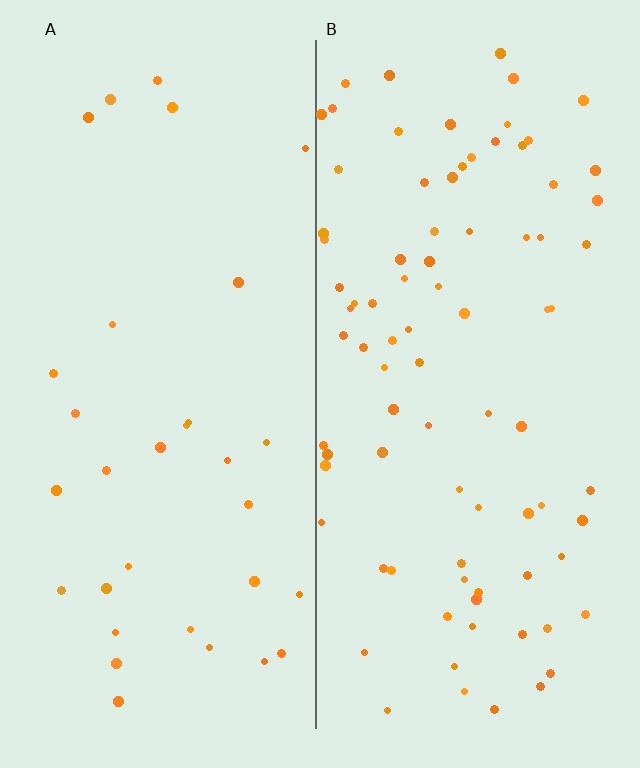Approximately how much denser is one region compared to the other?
Approximately 2.7× — region B over region A.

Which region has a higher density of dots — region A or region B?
B (the right).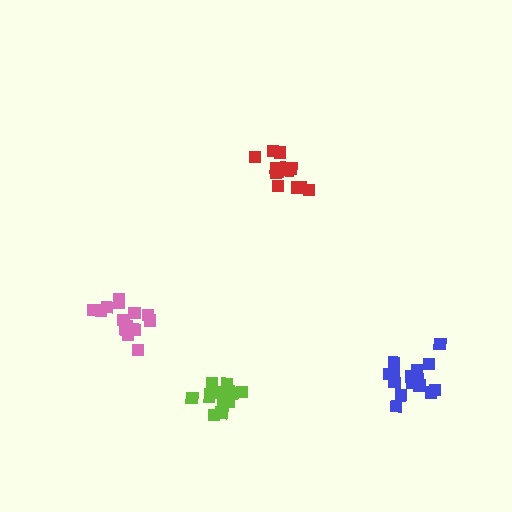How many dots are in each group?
Group 1: 16 dots, Group 2: 15 dots, Group 3: 14 dots, Group 4: 16 dots (61 total).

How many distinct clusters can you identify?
There are 4 distinct clusters.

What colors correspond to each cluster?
The clusters are colored: lime, blue, red, pink.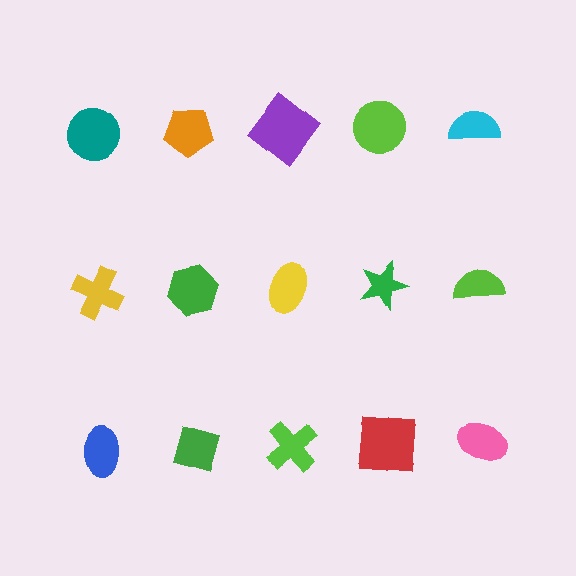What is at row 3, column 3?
A lime cross.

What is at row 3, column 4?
A red square.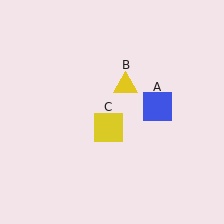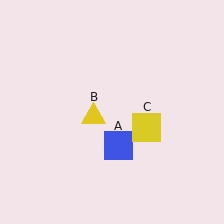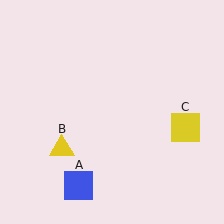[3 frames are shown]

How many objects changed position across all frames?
3 objects changed position: blue square (object A), yellow triangle (object B), yellow square (object C).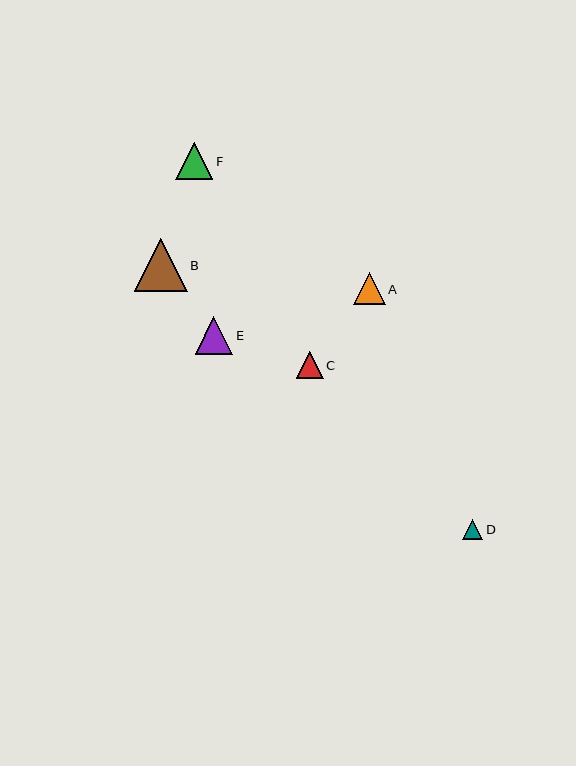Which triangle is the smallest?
Triangle D is the smallest with a size of approximately 20 pixels.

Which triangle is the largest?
Triangle B is the largest with a size of approximately 53 pixels.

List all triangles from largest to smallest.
From largest to smallest: B, E, F, A, C, D.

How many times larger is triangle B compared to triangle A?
Triangle B is approximately 1.7 times the size of triangle A.